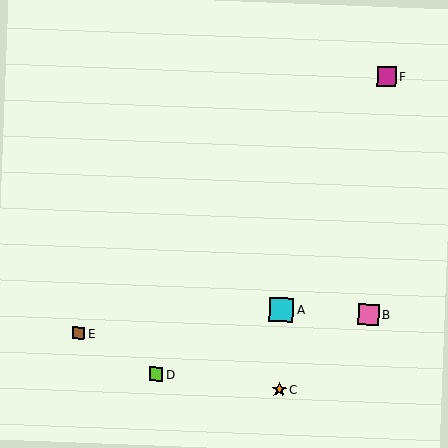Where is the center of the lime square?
The center of the lime square is at (156, 374).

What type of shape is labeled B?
Shape B is a pink square.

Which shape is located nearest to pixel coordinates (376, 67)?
The magenta square (labeled F) at (387, 77) is nearest to that location.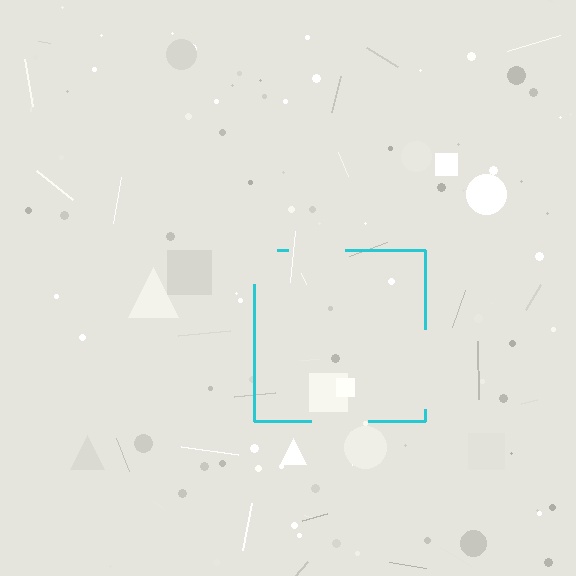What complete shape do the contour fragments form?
The contour fragments form a square.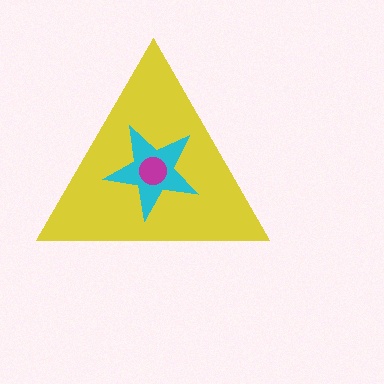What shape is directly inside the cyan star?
The magenta circle.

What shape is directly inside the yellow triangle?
The cyan star.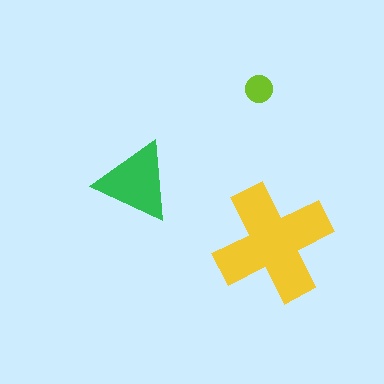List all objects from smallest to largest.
The lime circle, the green triangle, the yellow cross.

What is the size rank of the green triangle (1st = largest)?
2nd.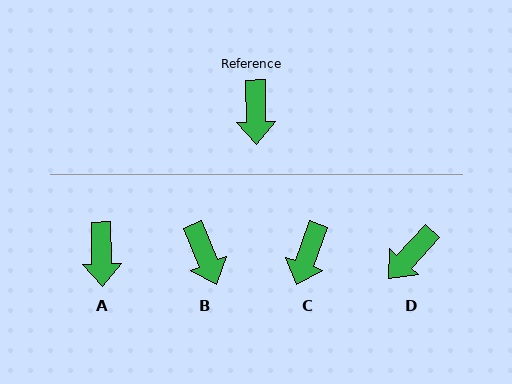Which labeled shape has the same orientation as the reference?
A.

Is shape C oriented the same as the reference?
No, it is off by about 21 degrees.